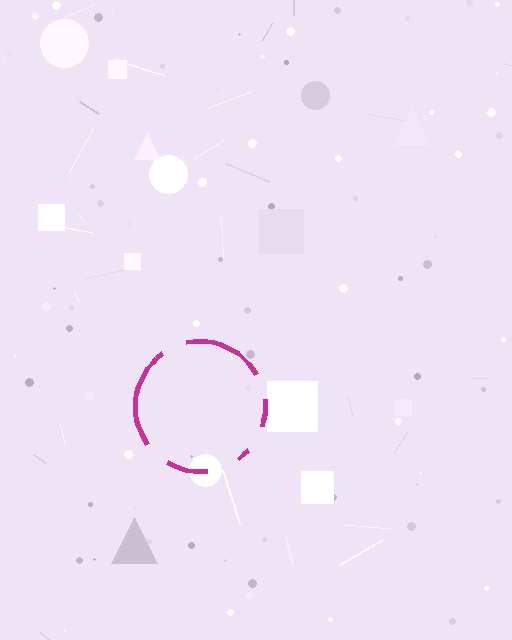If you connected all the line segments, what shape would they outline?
They would outline a circle.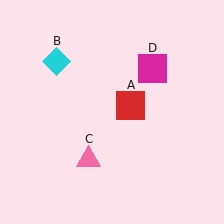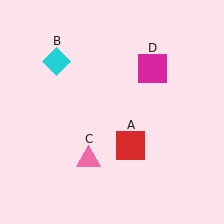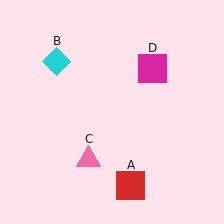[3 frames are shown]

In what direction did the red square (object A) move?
The red square (object A) moved down.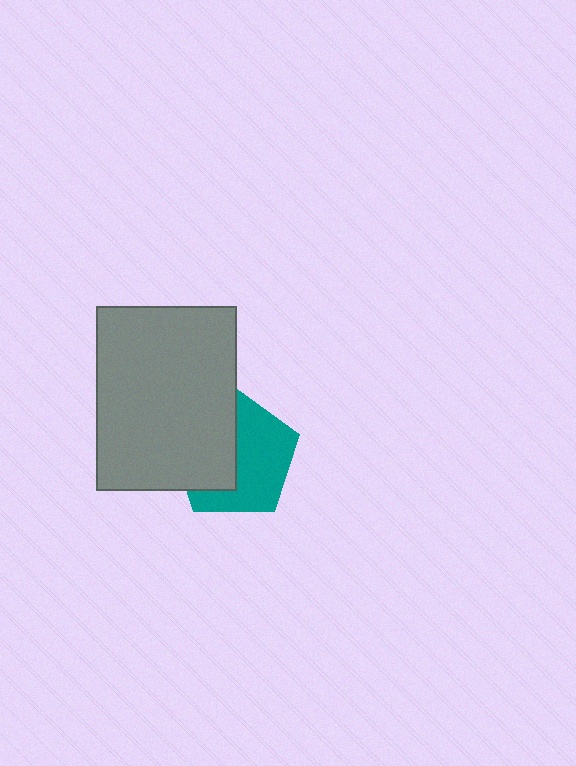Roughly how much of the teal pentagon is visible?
About half of it is visible (roughly 54%).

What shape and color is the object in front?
The object in front is a gray rectangle.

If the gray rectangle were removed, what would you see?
You would see the complete teal pentagon.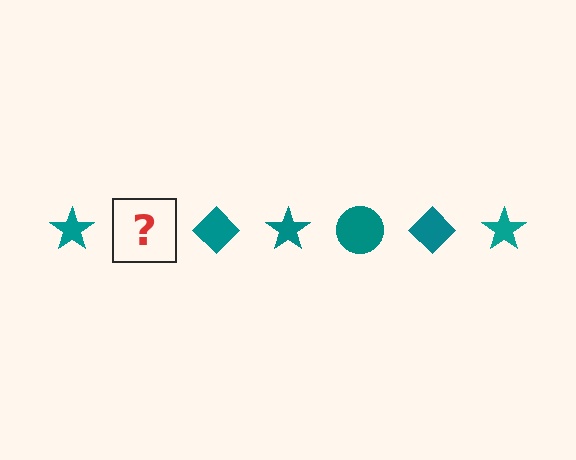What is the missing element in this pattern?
The missing element is a teal circle.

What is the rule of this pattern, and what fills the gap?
The rule is that the pattern cycles through star, circle, diamond shapes in teal. The gap should be filled with a teal circle.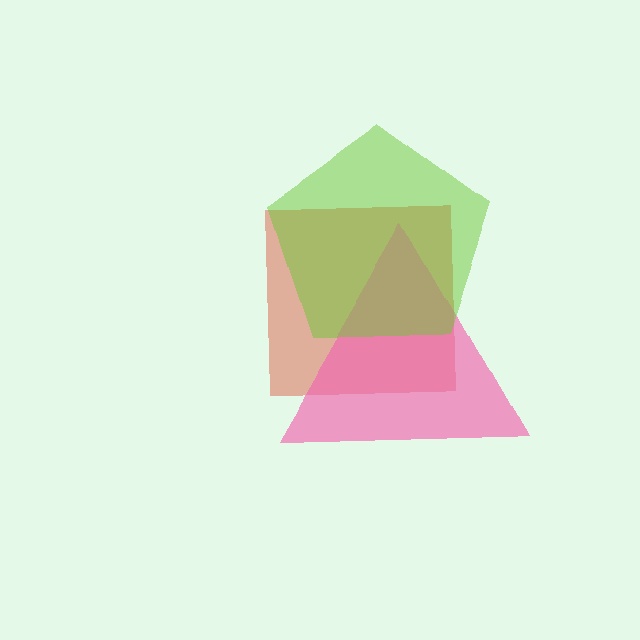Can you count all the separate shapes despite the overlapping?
Yes, there are 3 separate shapes.